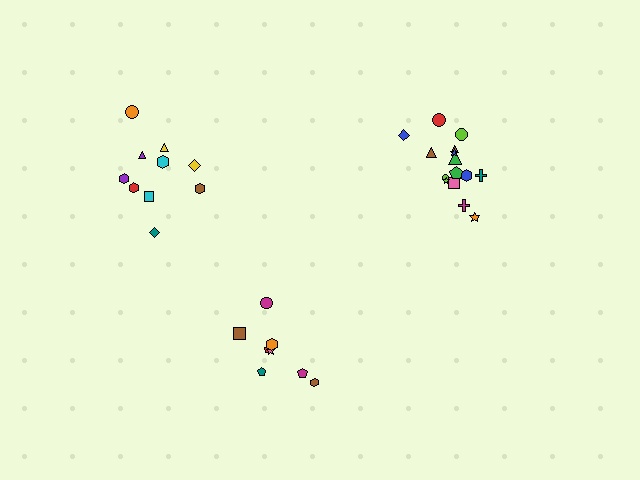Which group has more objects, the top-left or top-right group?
The top-right group.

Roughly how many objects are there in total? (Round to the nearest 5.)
Roughly 35 objects in total.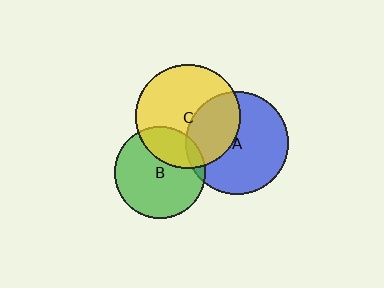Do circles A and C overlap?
Yes.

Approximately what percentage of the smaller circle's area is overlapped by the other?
Approximately 35%.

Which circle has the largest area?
Circle C (yellow).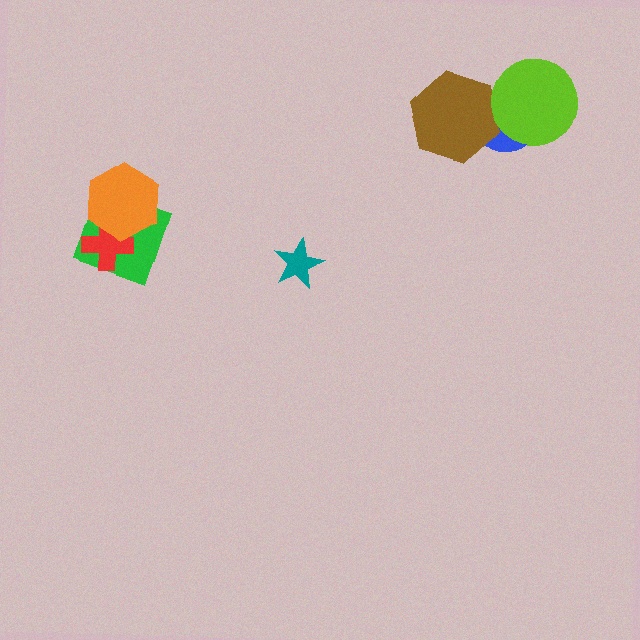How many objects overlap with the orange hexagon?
2 objects overlap with the orange hexagon.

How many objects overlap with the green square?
2 objects overlap with the green square.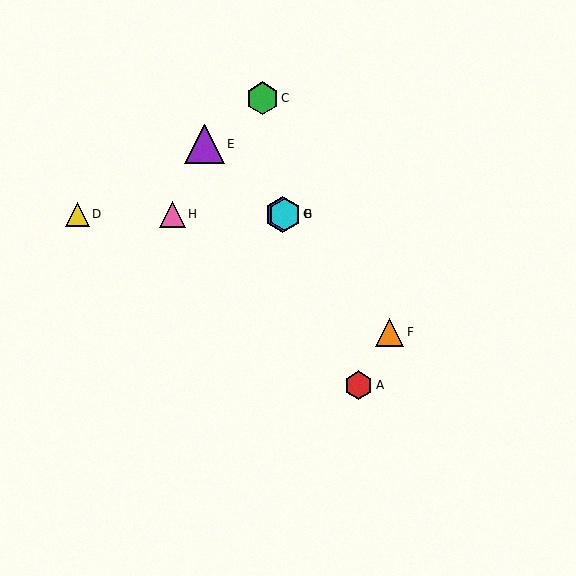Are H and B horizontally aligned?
Yes, both are at y≈214.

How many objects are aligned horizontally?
4 objects (B, D, G, H) are aligned horizontally.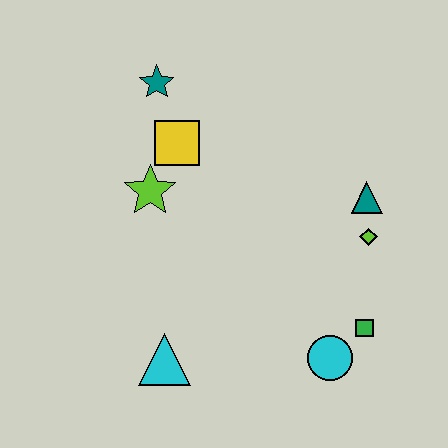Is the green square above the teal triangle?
No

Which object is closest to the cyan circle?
The green square is closest to the cyan circle.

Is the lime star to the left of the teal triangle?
Yes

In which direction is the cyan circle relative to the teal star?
The cyan circle is below the teal star.